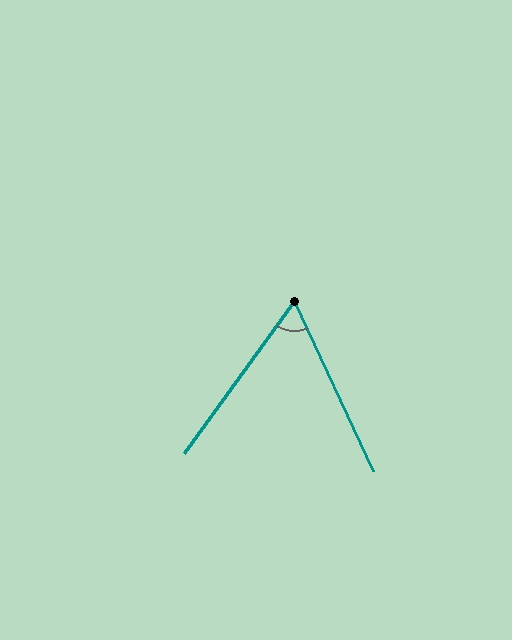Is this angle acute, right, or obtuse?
It is acute.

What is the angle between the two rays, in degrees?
Approximately 61 degrees.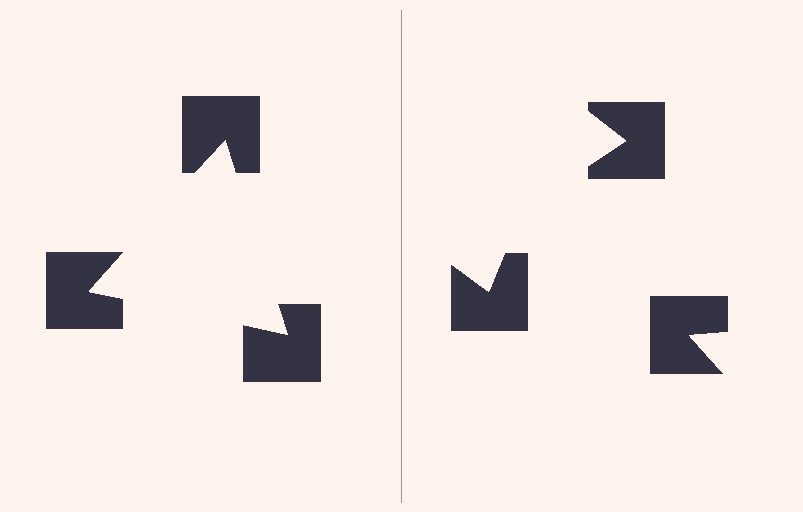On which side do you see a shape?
An illusory triangle appears on the left side. On the right side the wedge cuts are rotated, so no coherent shape forms.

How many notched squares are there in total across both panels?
6 — 3 on each side.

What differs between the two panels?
The notched squares are positioned identically on both sides; only the wedge orientations differ. On the left they align to a triangle; on the right they are misaligned.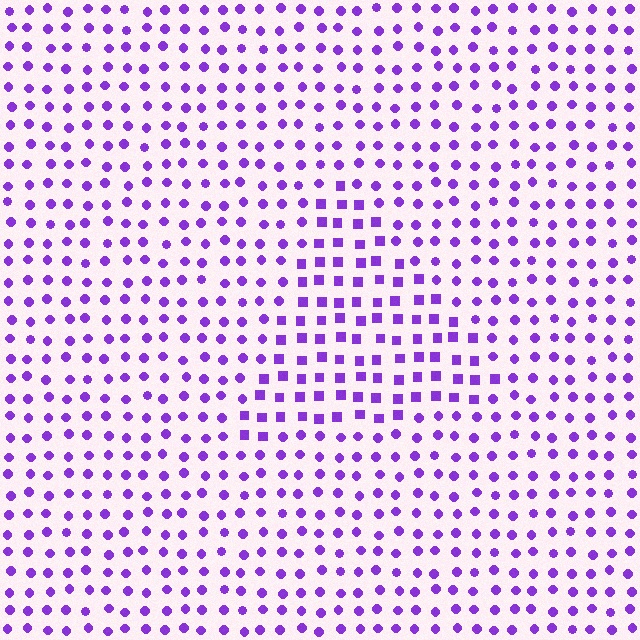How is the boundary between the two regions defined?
The boundary is defined by a change in element shape: squares inside vs. circles outside. All elements share the same color and spacing.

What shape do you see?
I see a triangle.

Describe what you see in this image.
The image is filled with small purple elements arranged in a uniform grid. A triangle-shaped region contains squares, while the surrounding area contains circles. The boundary is defined purely by the change in element shape.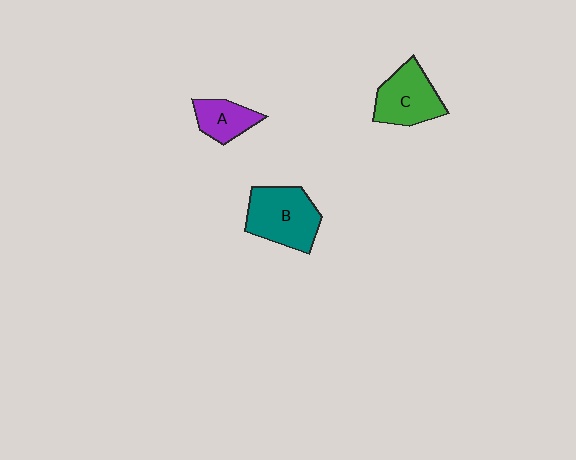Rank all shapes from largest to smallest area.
From largest to smallest: B (teal), C (green), A (purple).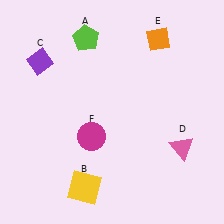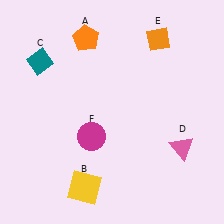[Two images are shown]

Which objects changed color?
A changed from lime to orange. C changed from purple to teal.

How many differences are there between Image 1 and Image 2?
There are 2 differences between the two images.